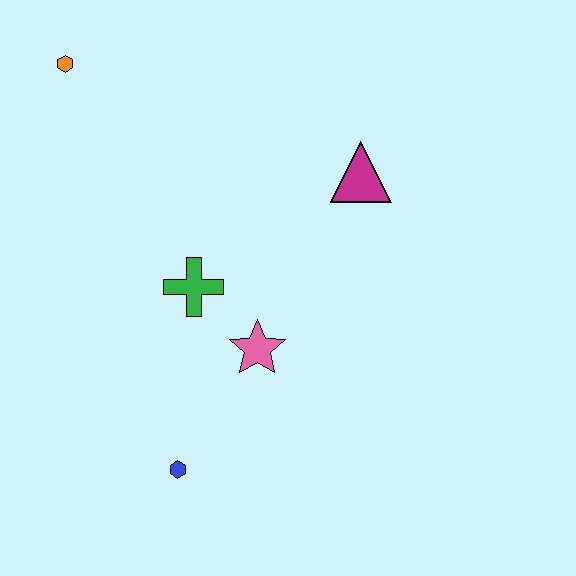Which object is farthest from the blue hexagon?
The orange hexagon is farthest from the blue hexagon.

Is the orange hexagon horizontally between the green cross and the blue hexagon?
No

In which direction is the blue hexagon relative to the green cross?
The blue hexagon is below the green cross.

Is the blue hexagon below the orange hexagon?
Yes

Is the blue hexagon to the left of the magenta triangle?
Yes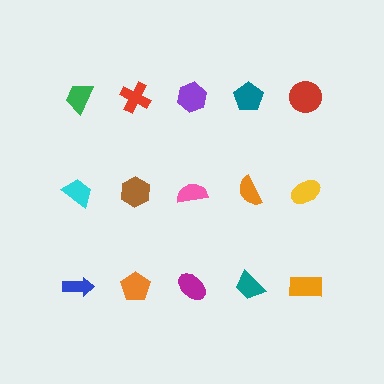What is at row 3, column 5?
An orange rectangle.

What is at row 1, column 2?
A red cross.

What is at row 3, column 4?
A teal trapezoid.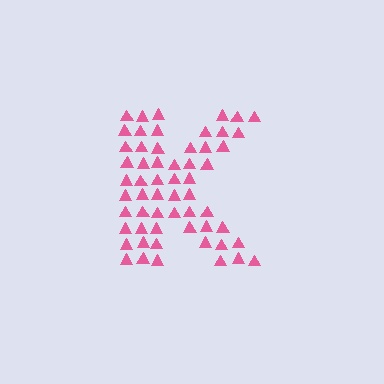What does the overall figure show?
The overall figure shows the letter K.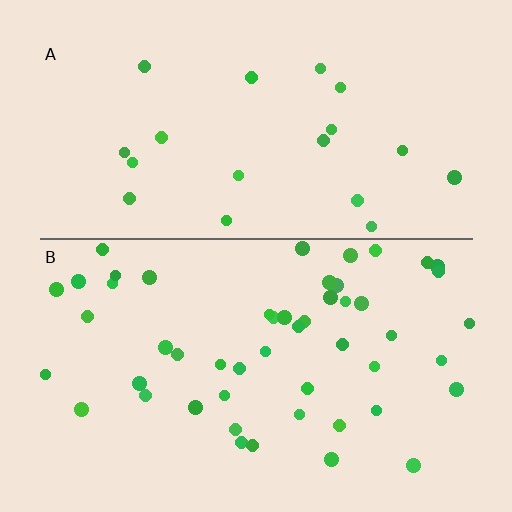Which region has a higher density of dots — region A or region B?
B (the bottom).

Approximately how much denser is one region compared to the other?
Approximately 2.6× — region B over region A.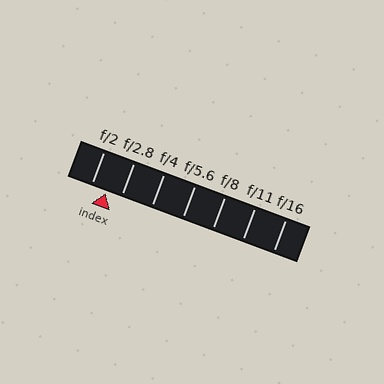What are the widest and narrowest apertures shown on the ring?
The widest aperture shown is f/2 and the narrowest is f/16.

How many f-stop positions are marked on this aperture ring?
There are 7 f-stop positions marked.